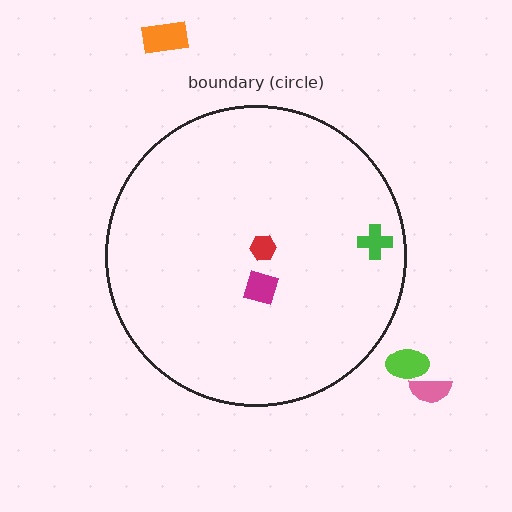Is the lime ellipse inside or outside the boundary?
Outside.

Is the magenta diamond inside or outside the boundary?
Inside.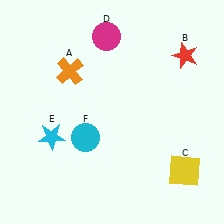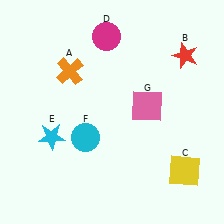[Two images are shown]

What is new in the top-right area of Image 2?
A pink square (G) was added in the top-right area of Image 2.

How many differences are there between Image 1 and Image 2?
There is 1 difference between the two images.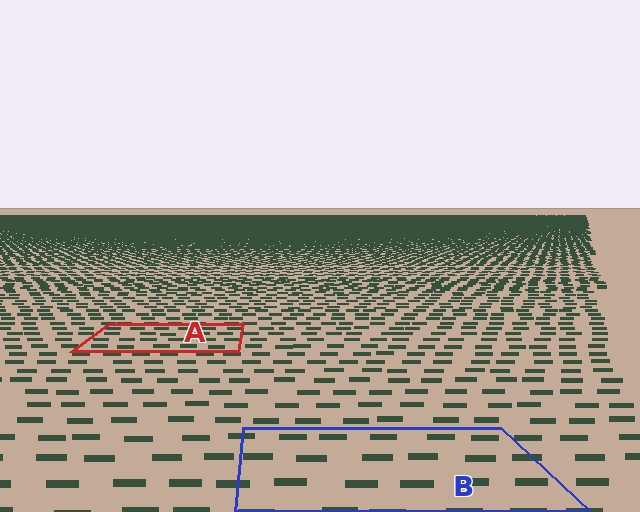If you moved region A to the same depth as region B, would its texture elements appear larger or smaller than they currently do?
They would appear larger. At a closer depth, the same texture elements are projected at a bigger on-screen size.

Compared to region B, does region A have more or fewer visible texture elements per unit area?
Region A has more texture elements per unit area — they are packed more densely because it is farther away.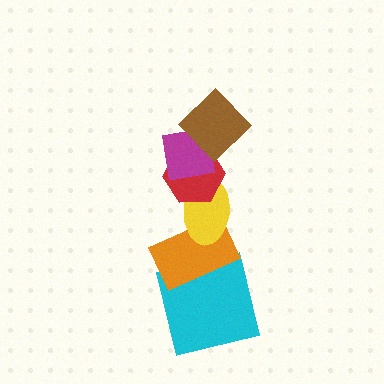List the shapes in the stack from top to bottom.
From top to bottom: the brown diamond, the magenta square, the red hexagon, the yellow ellipse, the orange rectangle, the cyan square.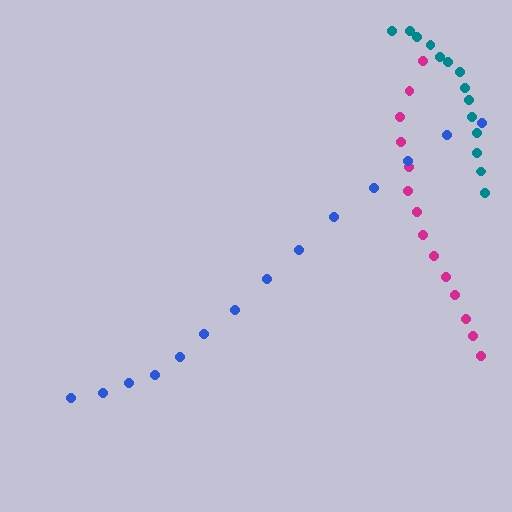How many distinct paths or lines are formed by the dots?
There are 3 distinct paths.